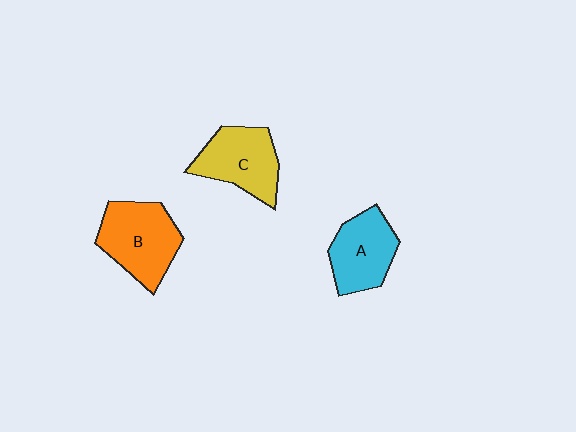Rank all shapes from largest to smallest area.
From largest to smallest: B (orange), C (yellow), A (cyan).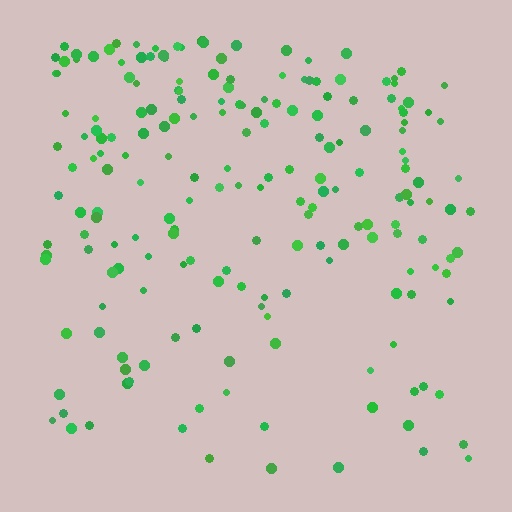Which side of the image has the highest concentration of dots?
The top.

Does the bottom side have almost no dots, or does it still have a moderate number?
Still a moderate number, just noticeably fewer than the top.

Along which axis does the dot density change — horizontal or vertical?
Vertical.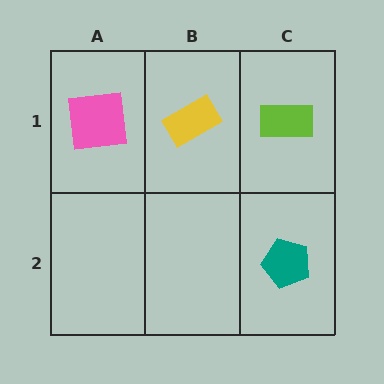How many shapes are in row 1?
3 shapes.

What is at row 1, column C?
A lime rectangle.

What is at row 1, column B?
A yellow rectangle.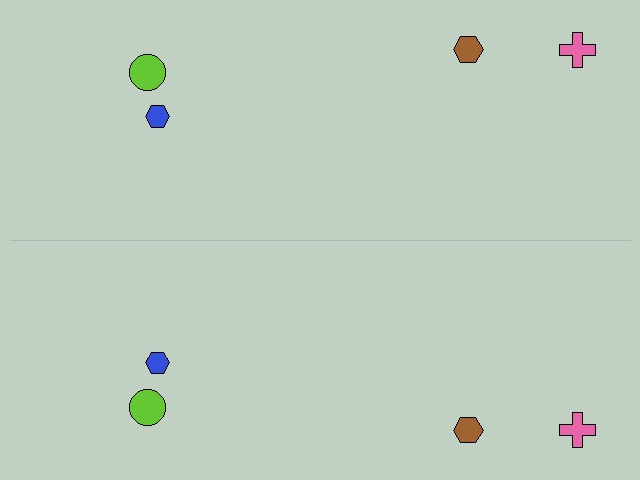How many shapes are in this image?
There are 8 shapes in this image.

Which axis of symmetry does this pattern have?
The pattern has a horizontal axis of symmetry running through the center of the image.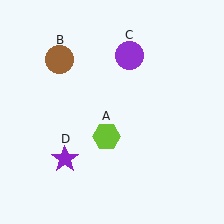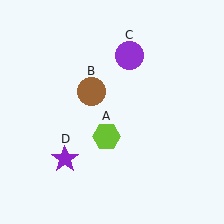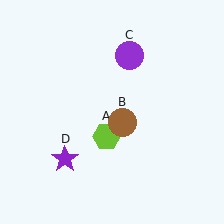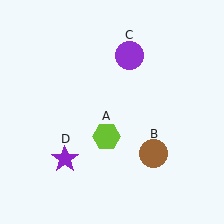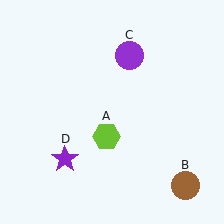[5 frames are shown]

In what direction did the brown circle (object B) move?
The brown circle (object B) moved down and to the right.